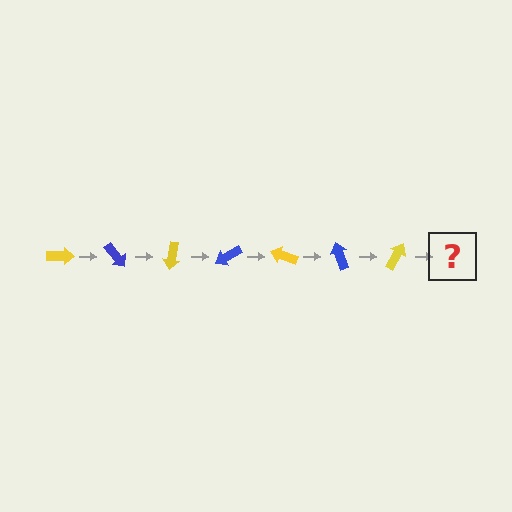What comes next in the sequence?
The next element should be a blue arrow, rotated 350 degrees from the start.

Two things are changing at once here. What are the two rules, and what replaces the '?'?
The two rules are that it rotates 50 degrees each step and the color cycles through yellow and blue. The '?' should be a blue arrow, rotated 350 degrees from the start.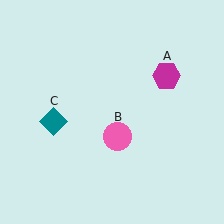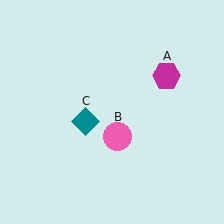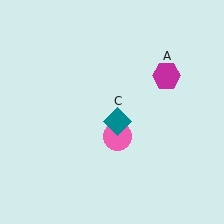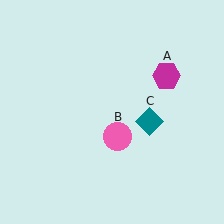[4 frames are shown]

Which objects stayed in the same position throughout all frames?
Magenta hexagon (object A) and pink circle (object B) remained stationary.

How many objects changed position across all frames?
1 object changed position: teal diamond (object C).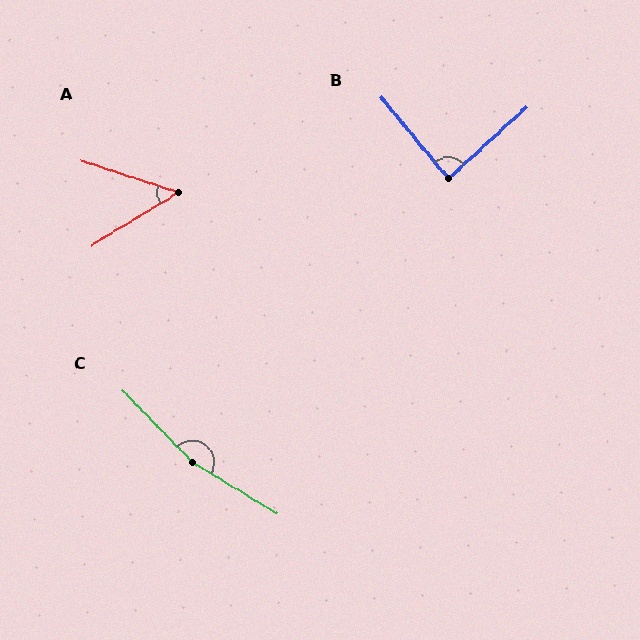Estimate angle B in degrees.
Approximately 87 degrees.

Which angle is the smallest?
A, at approximately 49 degrees.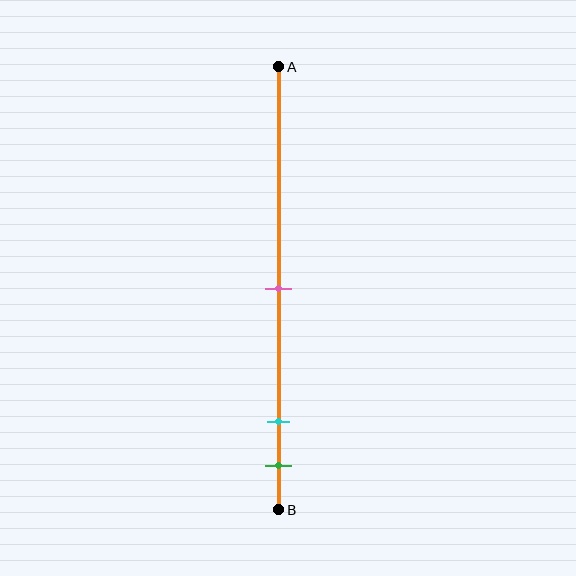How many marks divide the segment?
There are 3 marks dividing the segment.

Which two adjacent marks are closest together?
The cyan and green marks are the closest adjacent pair.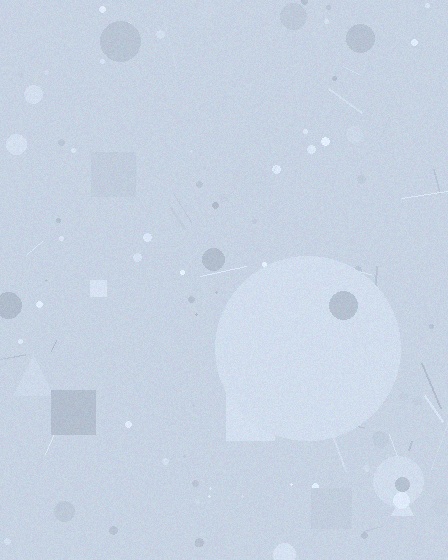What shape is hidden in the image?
A circle is hidden in the image.